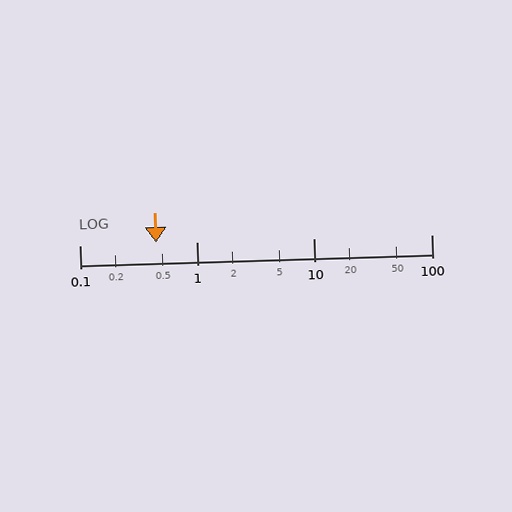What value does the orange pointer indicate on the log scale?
The pointer indicates approximately 0.45.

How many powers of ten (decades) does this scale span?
The scale spans 3 decades, from 0.1 to 100.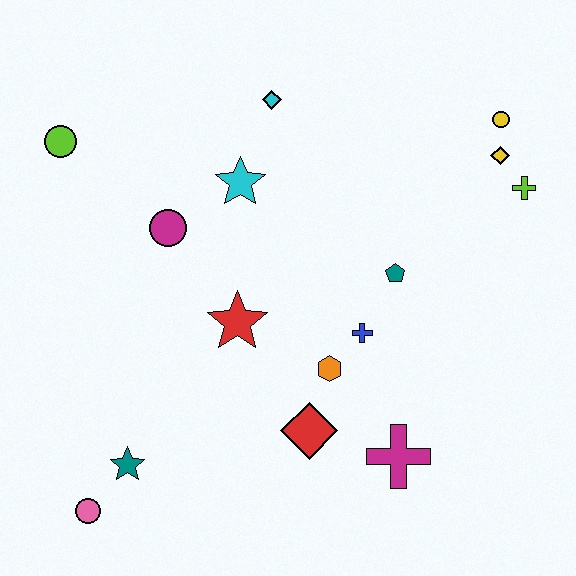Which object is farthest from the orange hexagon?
The lime circle is farthest from the orange hexagon.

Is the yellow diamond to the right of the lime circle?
Yes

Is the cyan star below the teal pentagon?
No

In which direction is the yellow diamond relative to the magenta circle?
The yellow diamond is to the right of the magenta circle.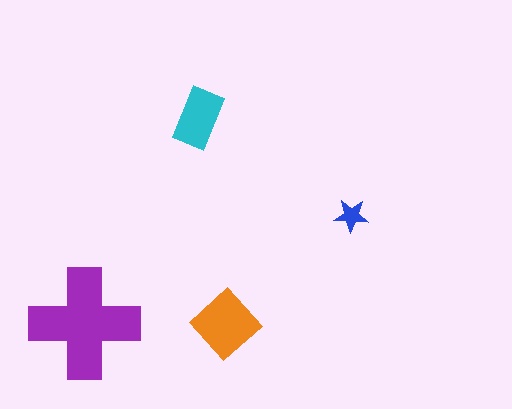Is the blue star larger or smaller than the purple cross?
Smaller.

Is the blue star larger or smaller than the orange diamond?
Smaller.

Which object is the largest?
The purple cross.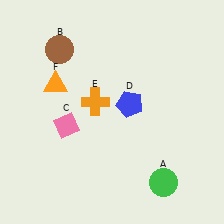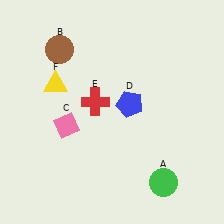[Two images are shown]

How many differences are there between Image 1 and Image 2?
There are 2 differences between the two images.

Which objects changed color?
E changed from orange to red. F changed from orange to yellow.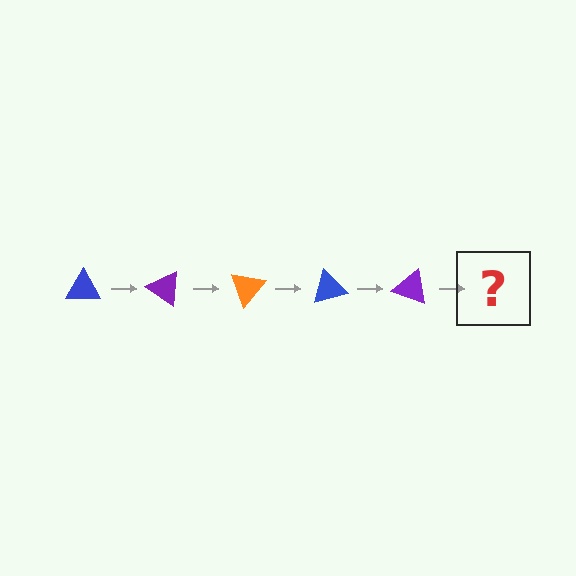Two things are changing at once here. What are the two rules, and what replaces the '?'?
The two rules are that it rotates 35 degrees each step and the color cycles through blue, purple, and orange. The '?' should be an orange triangle, rotated 175 degrees from the start.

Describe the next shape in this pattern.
It should be an orange triangle, rotated 175 degrees from the start.